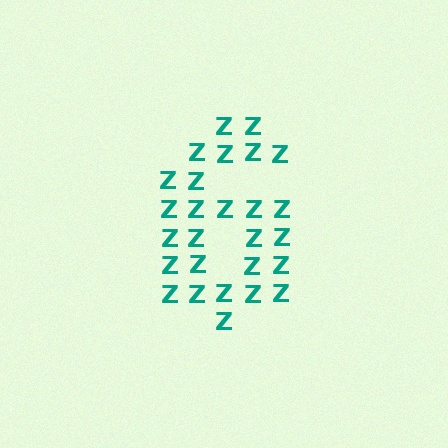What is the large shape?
The large shape is the digit 6.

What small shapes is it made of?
It is made of small letter Z's.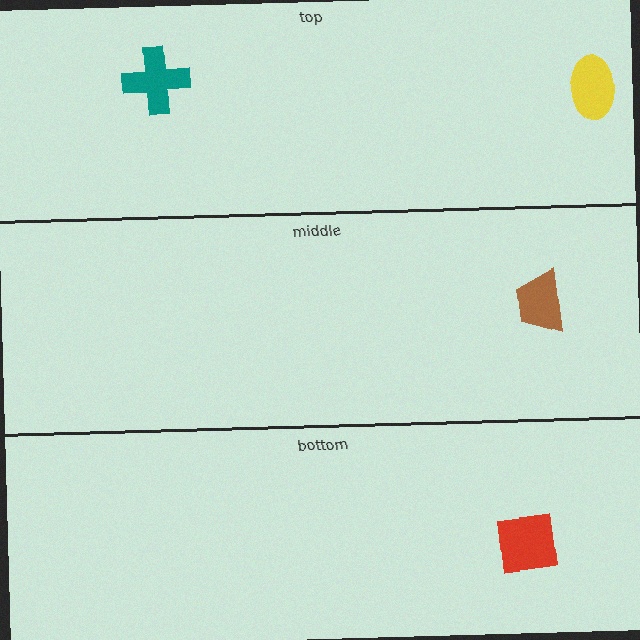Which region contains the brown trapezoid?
The middle region.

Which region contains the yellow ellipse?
The top region.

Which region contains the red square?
The bottom region.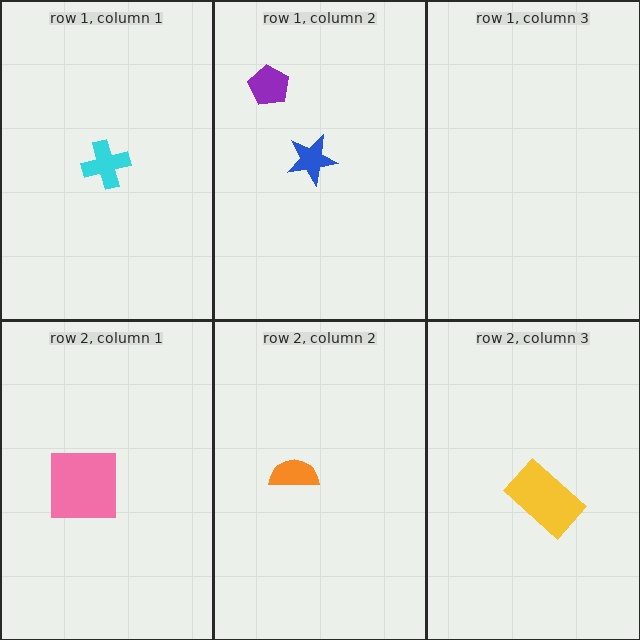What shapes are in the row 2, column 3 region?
The yellow rectangle.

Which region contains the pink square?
The row 2, column 1 region.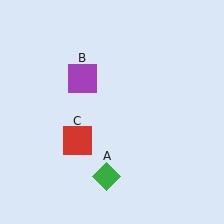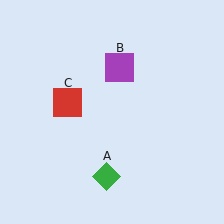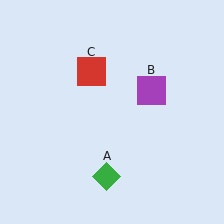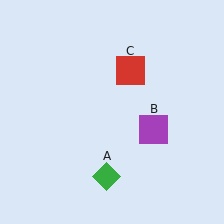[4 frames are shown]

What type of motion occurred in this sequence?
The purple square (object B), red square (object C) rotated clockwise around the center of the scene.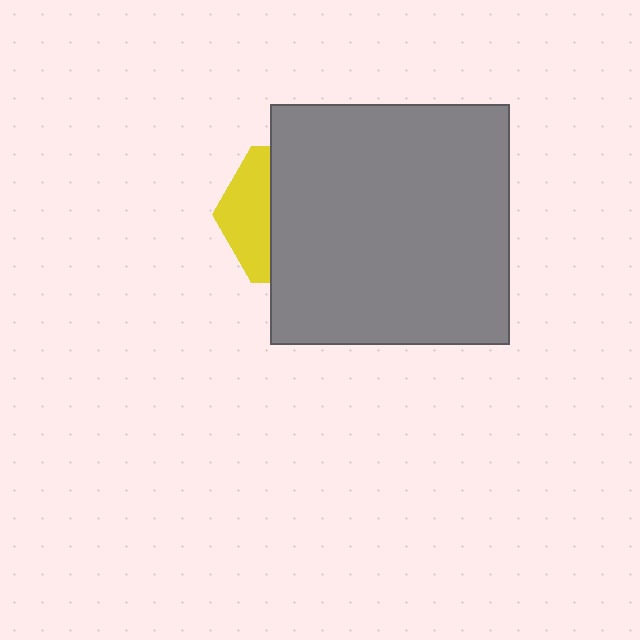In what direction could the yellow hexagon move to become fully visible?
The yellow hexagon could move left. That would shift it out from behind the gray square entirely.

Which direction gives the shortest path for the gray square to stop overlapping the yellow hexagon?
Moving right gives the shortest separation.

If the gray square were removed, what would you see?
You would see the complete yellow hexagon.